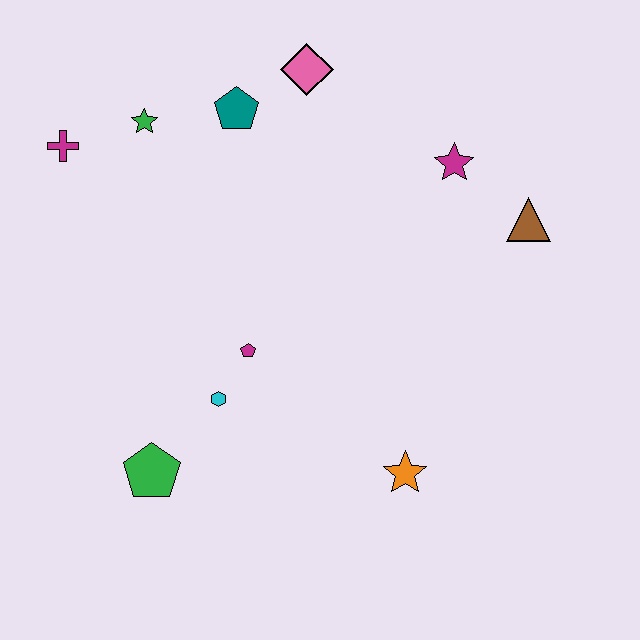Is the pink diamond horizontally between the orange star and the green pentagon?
Yes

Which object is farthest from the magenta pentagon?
The brown triangle is farthest from the magenta pentagon.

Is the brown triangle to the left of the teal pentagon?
No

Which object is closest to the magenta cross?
The green star is closest to the magenta cross.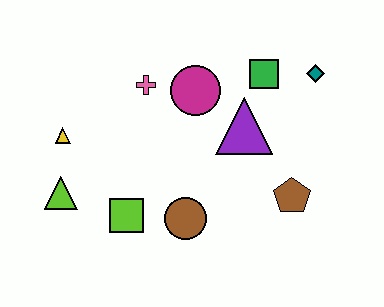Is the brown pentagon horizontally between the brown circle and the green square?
No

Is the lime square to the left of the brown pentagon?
Yes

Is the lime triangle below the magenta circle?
Yes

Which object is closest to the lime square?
The brown circle is closest to the lime square.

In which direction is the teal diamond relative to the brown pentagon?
The teal diamond is above the brown pentagon.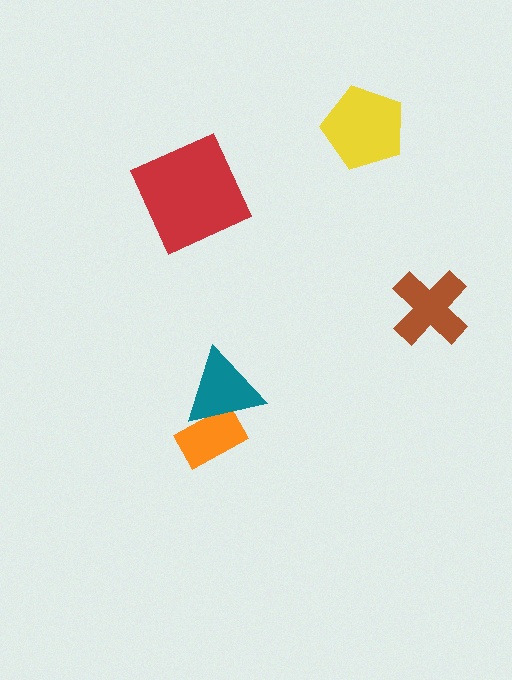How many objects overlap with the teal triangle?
1 object overlaps with the teal triangle.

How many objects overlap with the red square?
0 objects overlap with the red square.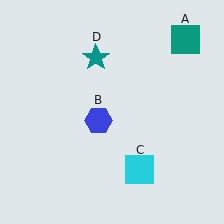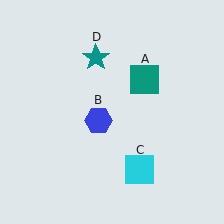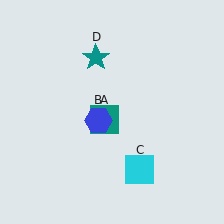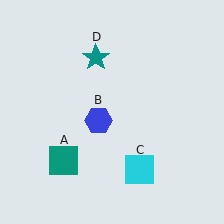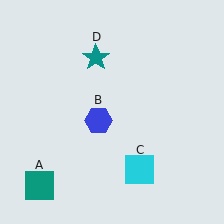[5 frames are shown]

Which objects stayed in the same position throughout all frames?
Blue hexagon (object B) and cyan square (object C) and teal star (object D) remained stationary.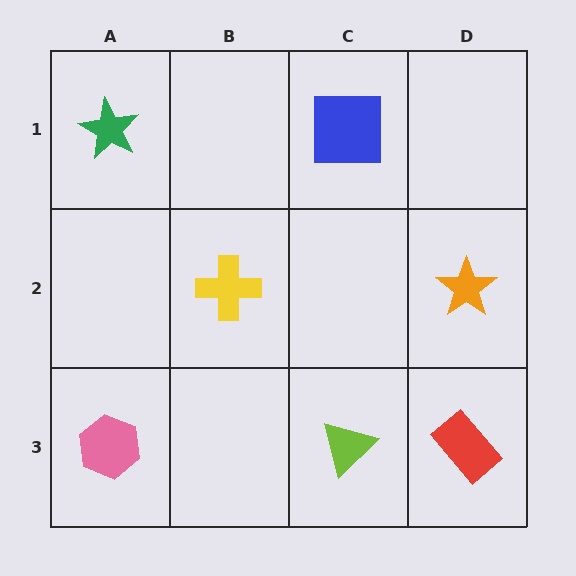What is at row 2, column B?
A yellow cross.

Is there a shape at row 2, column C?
No, that cell is empty.